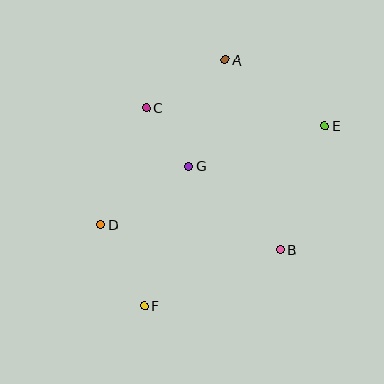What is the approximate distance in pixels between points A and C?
The distance between A and C is approximately 92 pixels.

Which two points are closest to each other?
Points C and G are closest to each other.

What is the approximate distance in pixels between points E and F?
The distance between E and F is approximately 255 pixels.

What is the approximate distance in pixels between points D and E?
The distance between D and E is approximately 245 pixels.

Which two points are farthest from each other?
Points A and F are farthest from each other.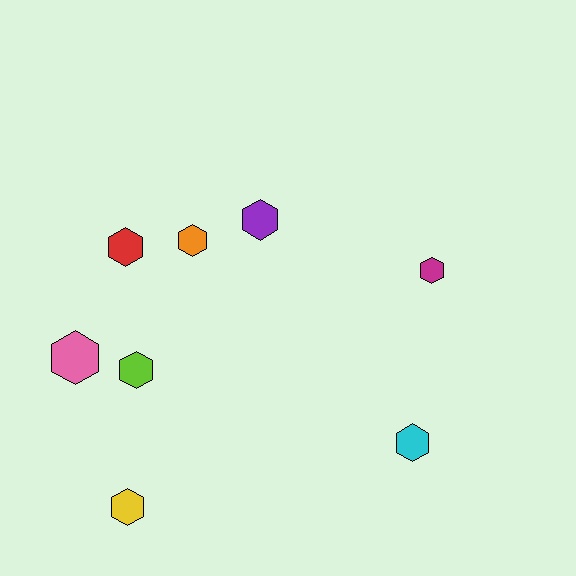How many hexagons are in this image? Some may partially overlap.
There are 8 hexagons.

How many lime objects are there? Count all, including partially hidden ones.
There is 1 lime object.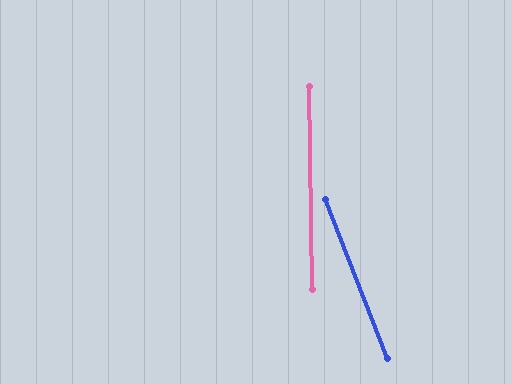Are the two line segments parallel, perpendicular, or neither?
Neither parallel nor perpendicular — they differ by about 21°.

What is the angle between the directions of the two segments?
Approximately 21 degrees.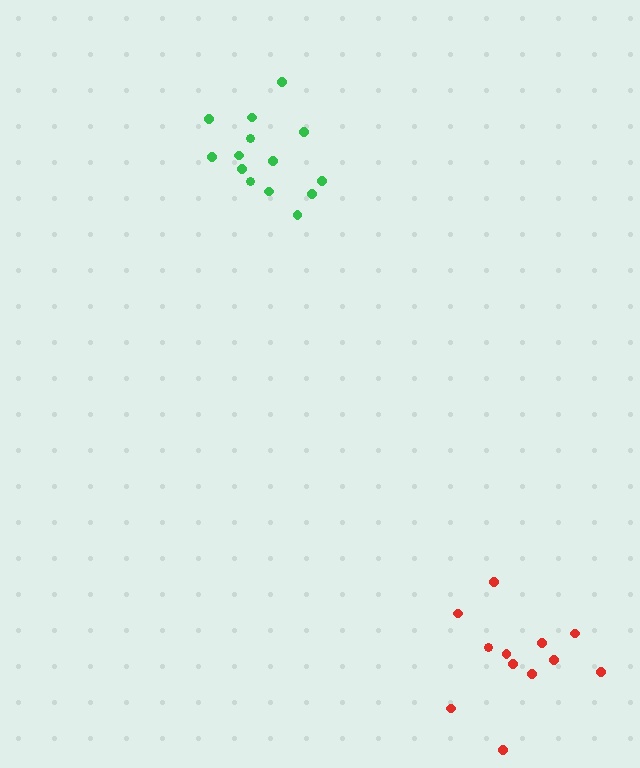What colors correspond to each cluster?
The clusters are colored: red, green.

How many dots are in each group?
Group 1: 12 dots, Group 2: 14 dots (26 total).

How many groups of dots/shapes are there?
There are 2 groups.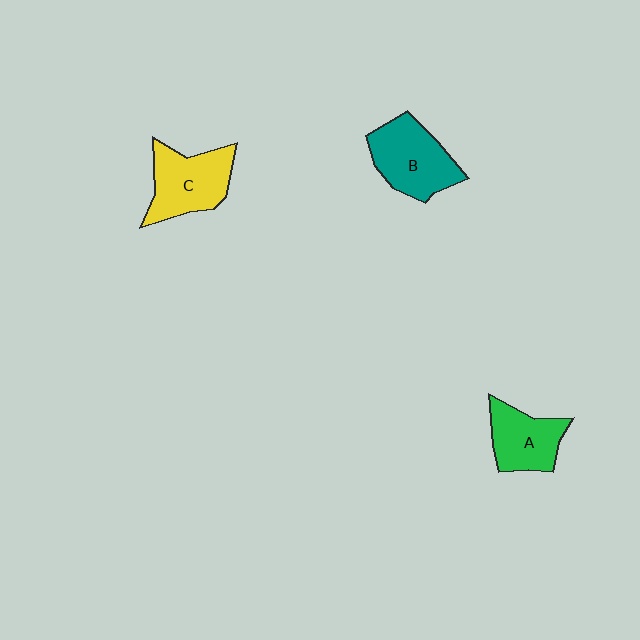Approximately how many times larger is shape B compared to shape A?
Approximately 1.3 times.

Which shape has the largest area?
Shape B (teal).